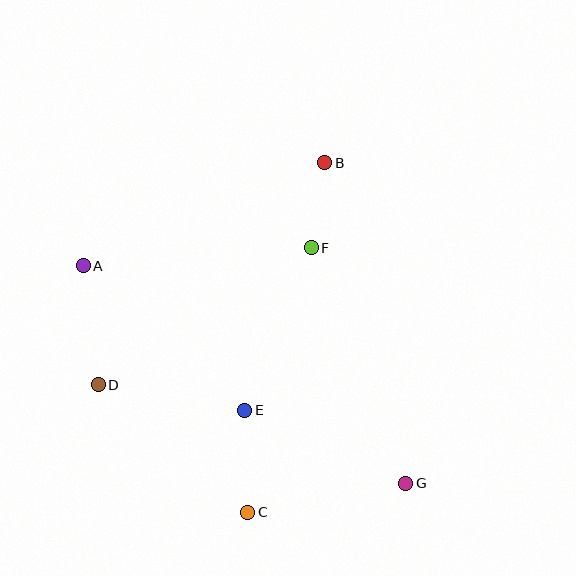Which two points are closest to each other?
Points B and F are closest to each other.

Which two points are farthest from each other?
Points A and G are farthest from each other.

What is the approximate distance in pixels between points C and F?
The distance between C and F is approximately 272 pixels.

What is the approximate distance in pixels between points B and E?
The distance between B and E is approximately 260 pixels.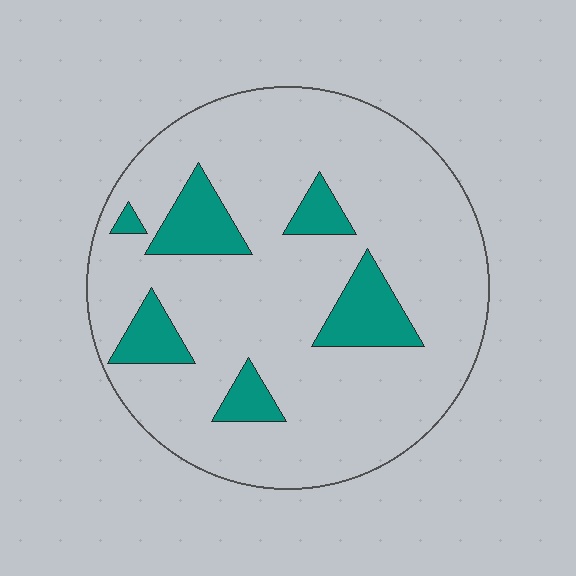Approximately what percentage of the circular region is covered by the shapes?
Approximately 15%.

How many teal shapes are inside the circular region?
6.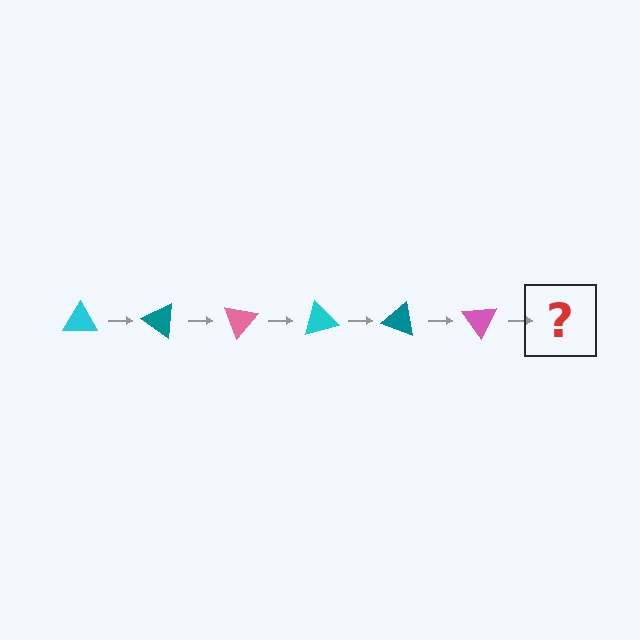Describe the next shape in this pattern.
It should be a cyan triangle, rotated 210 degrees from the start.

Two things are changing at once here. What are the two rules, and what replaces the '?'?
The two rules are that it rotates 35 degrees each step and the color cycles through cyan, teal, and pink. The '?' should be a cyan triangle, rotated 210 degrees from the start.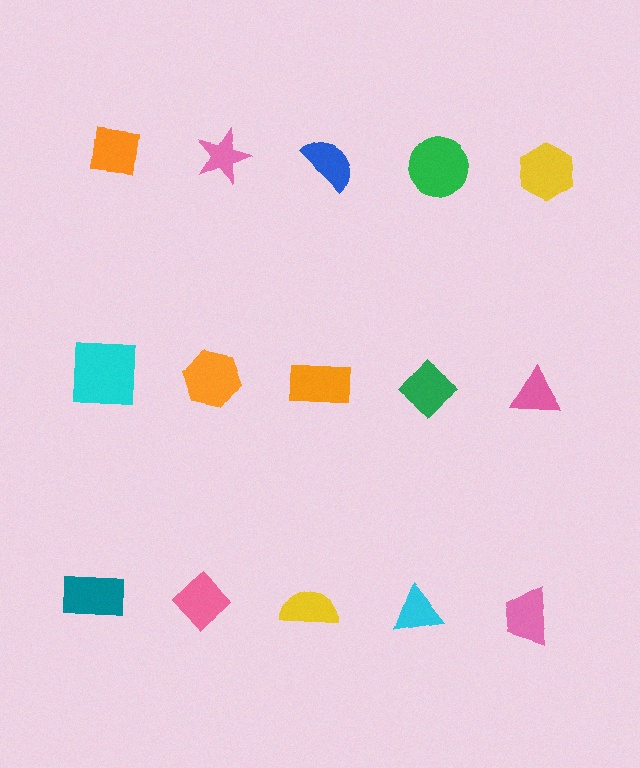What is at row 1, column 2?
A pink star.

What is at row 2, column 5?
A pink triangle.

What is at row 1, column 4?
A green circle.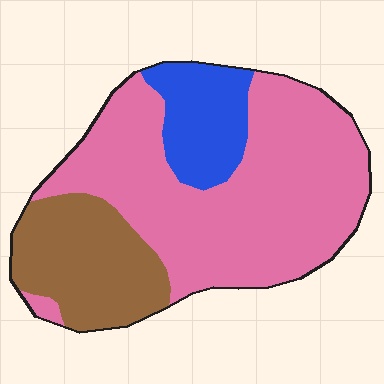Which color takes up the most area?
Pink, at roughly 60%.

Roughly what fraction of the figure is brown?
Brown covers 23% of the figure.